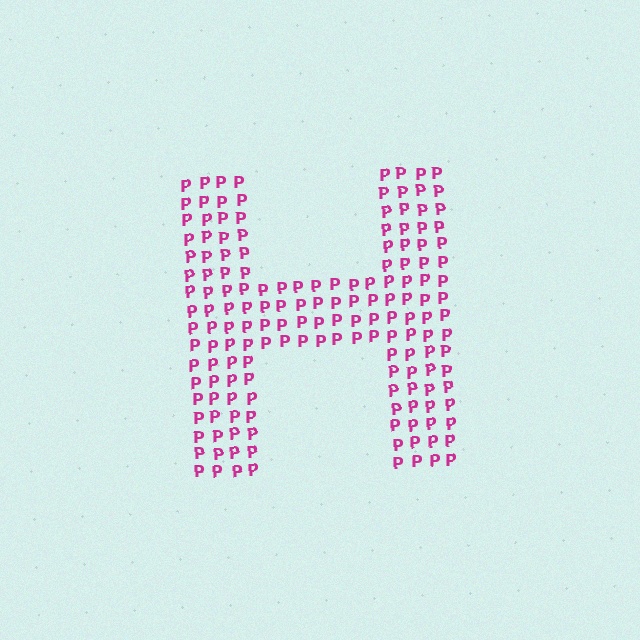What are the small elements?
The small elements are letter P's.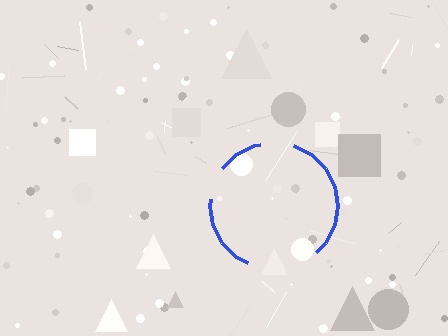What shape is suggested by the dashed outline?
The dashed outline suggests a circle.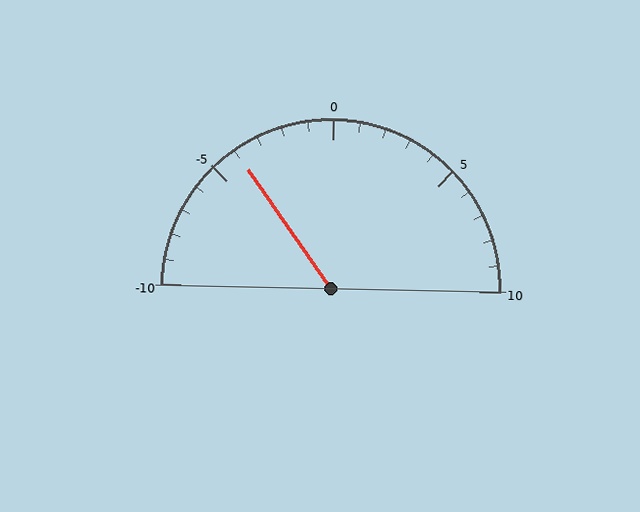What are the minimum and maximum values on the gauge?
The gauge ranges from -10 to 10.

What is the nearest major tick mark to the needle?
The nearest major tick mark is -5.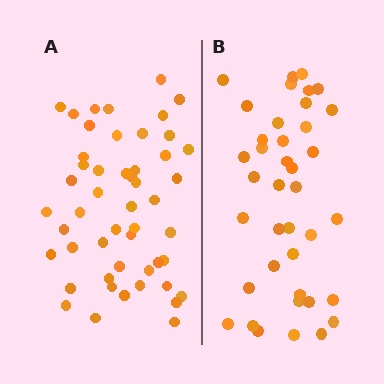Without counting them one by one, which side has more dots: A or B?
Region A (the left region) has more dots.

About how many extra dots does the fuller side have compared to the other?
Region A has roughly 12 or so more dots than region B.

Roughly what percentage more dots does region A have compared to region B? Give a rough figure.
About 30% more.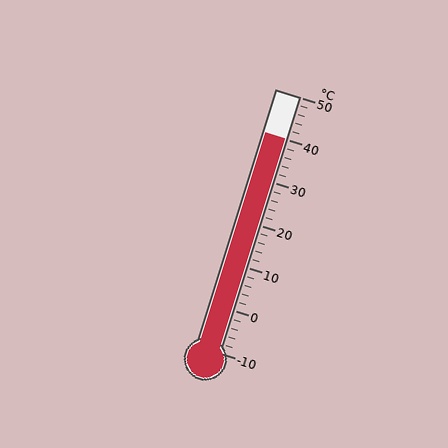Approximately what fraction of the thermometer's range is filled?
The thermometer is filled to approximately 85% of its range.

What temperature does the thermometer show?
The thermometer shows approximately 40°C.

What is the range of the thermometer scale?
The thermometer scale ranges from -10°C to 50°C.